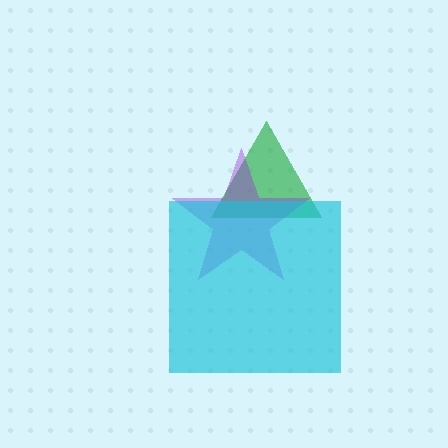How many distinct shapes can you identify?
There are 3 distinct shapes: a green triangle, a purple star, a cyan square.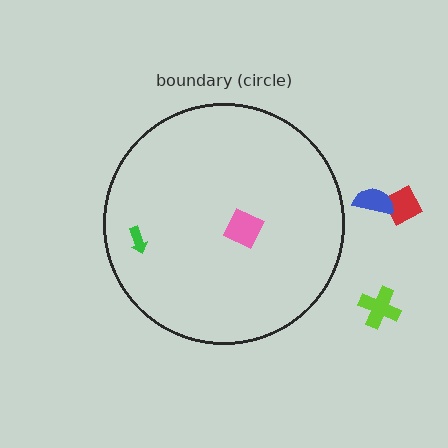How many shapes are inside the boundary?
2 inside, 3 outside.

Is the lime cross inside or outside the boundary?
Outside.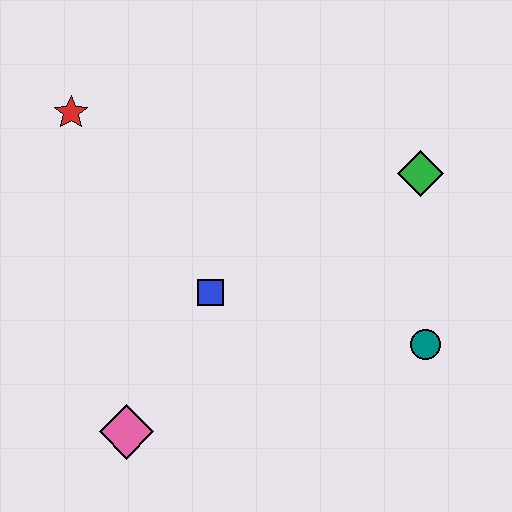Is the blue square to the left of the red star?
No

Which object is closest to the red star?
The blue square is closest to the red star.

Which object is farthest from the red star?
The teal circle is farthest from the red star.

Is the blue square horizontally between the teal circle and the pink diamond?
Yes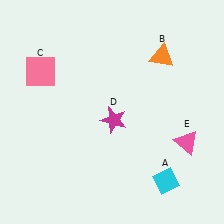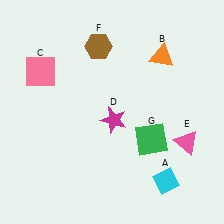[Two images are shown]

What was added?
A brown hexagon (F), a green square (G) were added in Image 2.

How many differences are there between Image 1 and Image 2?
There are 2 differences between the two images.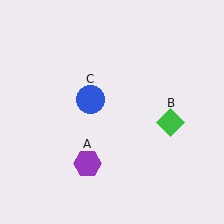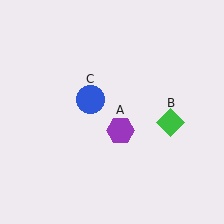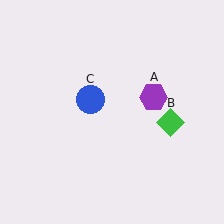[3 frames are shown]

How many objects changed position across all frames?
1 object changed position: purple hexagon (object A).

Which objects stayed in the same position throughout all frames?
Green diamond (object B) and blue circle (object C) remained stationary.